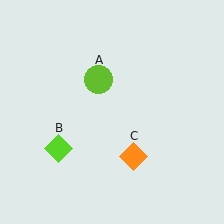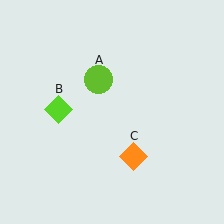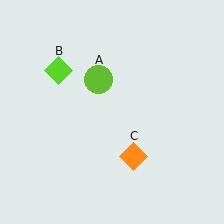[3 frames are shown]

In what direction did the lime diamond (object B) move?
The lime diamond (object B) moved up.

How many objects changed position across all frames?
1 object changed position: lime diamond (object B).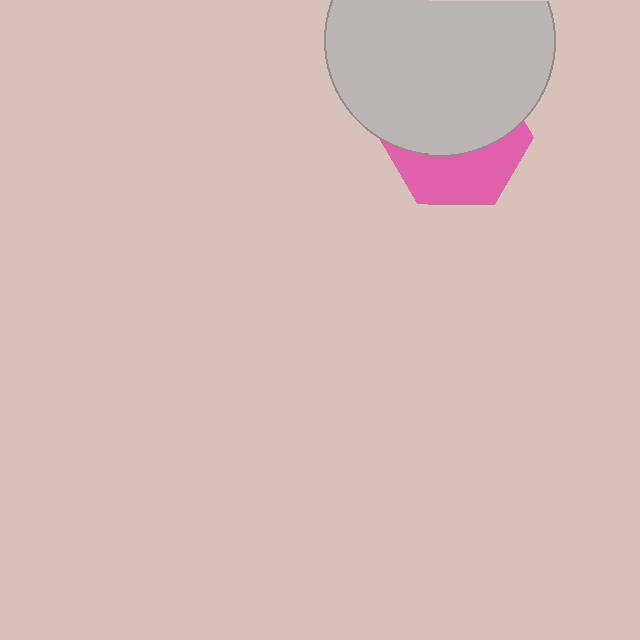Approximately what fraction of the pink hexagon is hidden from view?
Roughly 59% of the pink hexagon is hidden behind the light gray circle.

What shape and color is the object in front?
The object in front is a light gray circle.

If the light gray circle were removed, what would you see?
You would see the complete pink hexagon.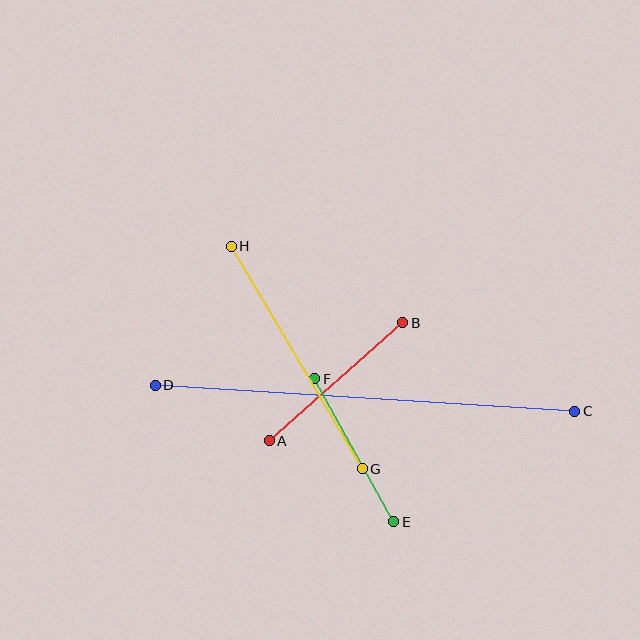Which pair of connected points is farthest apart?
Points C and D are farthest apart.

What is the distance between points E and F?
The distance is approximately 163 pixels.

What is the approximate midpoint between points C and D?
The midpoint is at approximately (365, 398) pixels.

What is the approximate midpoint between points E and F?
The midpoint is at approximately (354, 450) pixels.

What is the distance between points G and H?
The distance is approximately 258 pixels.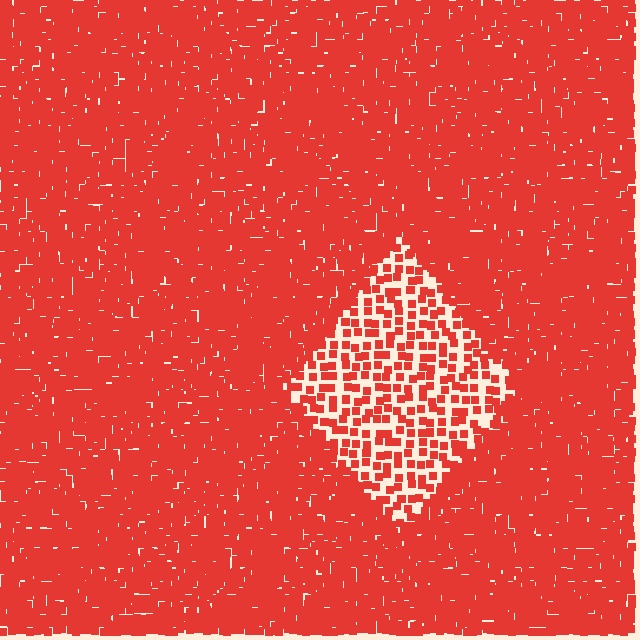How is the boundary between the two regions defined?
The boundary is defined by a change in element density (approximately 2.7x ratio). All elements are the same color, size, and shape.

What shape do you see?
I see a diamond.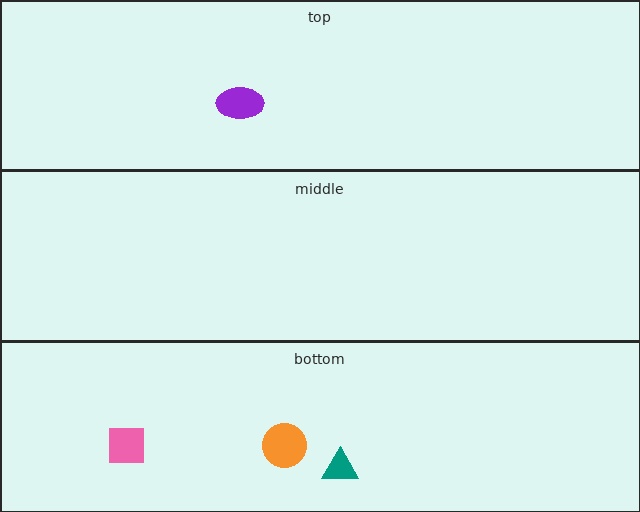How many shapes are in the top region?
1.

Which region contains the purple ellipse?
The top region.